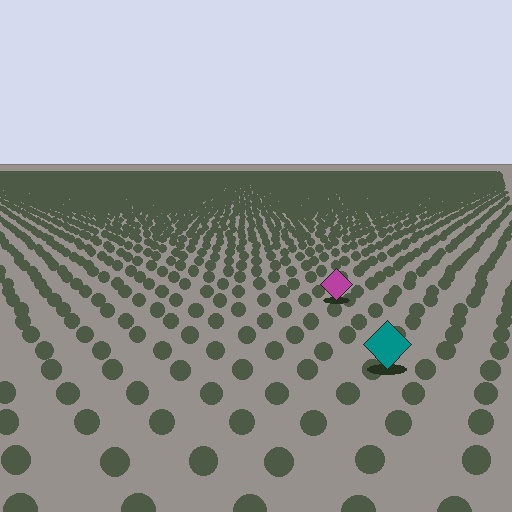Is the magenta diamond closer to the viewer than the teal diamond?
No. The teal diamond is closer — you can tell from the texture gradient: the ground texture is coarser near it.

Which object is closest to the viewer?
The teal diamond is closest. The texture marks near it are larger and more spread out.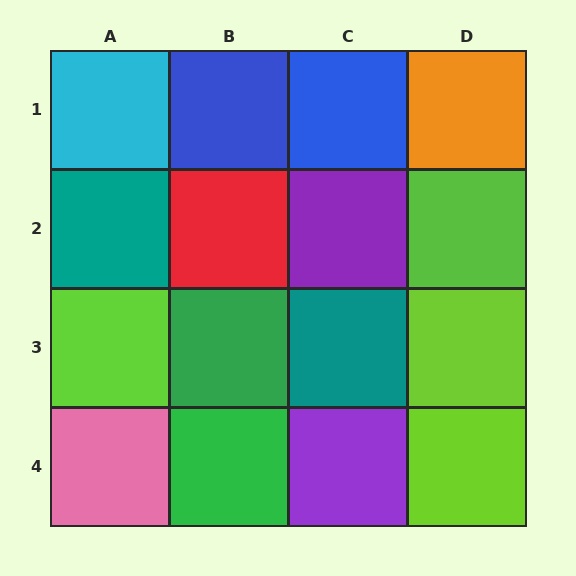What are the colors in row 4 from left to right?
Pink, green, purple, lime.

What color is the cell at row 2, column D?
Lime.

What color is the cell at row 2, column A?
Teal.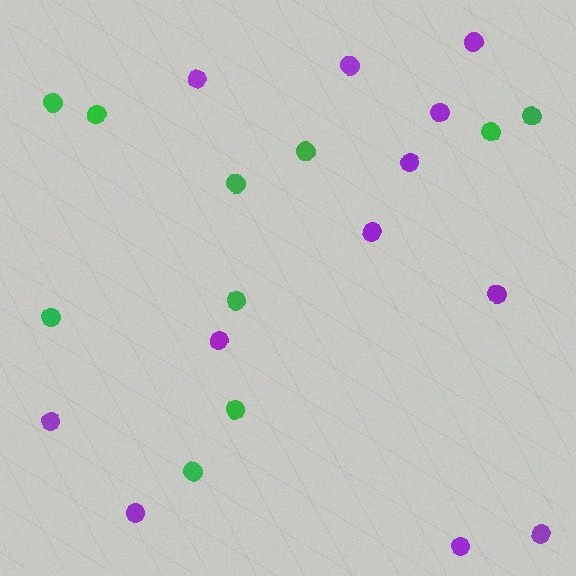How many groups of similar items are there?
There are 2 groups: one group of purple circles (12) and one group of green circles (10).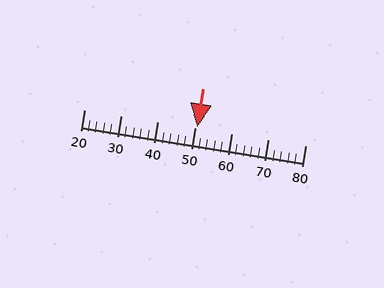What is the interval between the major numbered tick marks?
The major tick marks are spaced 10 units apart.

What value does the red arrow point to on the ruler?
The red arrow points to approximately 51.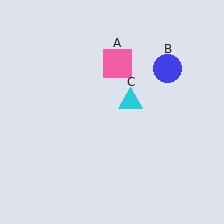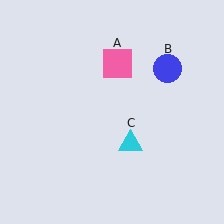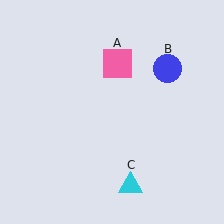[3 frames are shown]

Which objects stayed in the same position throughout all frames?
Pink square (object A) and blue circle (object B) remained stationary.